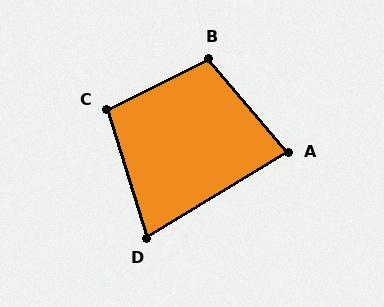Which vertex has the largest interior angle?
B, at approximately 104 degrees.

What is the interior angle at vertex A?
Approximately 81 degrees (acute).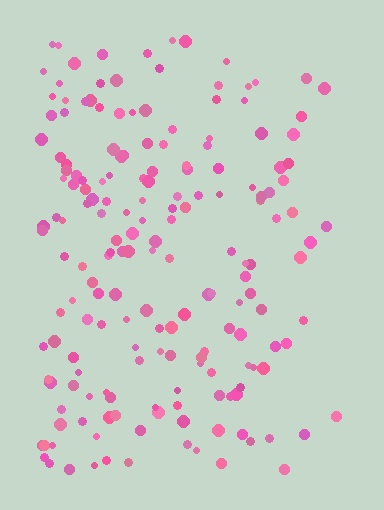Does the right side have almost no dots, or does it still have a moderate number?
Still a moderate number, just noticeably fewer than the left.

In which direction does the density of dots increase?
From right to left, with the left side densest.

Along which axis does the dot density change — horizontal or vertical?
Horizontal.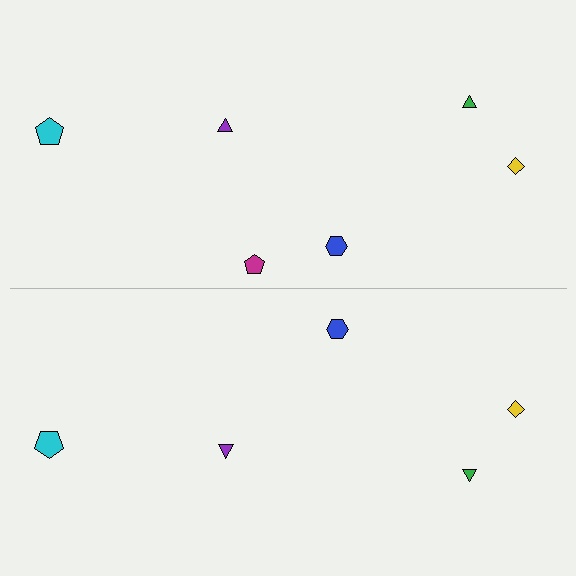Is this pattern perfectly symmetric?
No, the pattern is not perfectly symmetric. A magenta pentagon is missing from the bottom side.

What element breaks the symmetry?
A magenta pentagon is missing from the bottom side.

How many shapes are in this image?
There are 11 shapes in this image.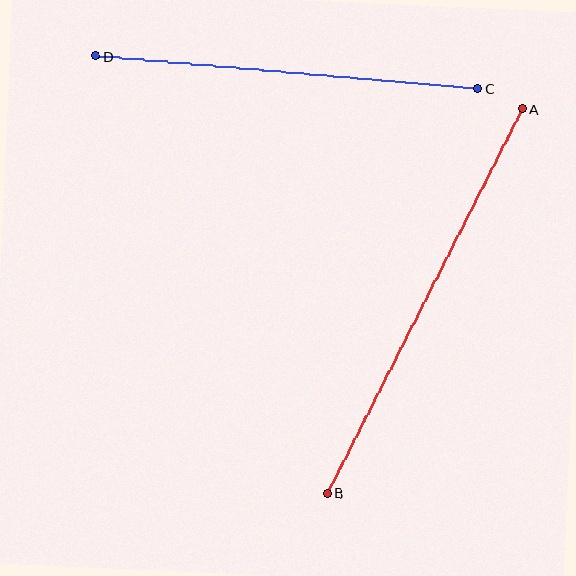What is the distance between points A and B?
The distance is approximately 431 pixels.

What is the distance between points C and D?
The distance is approximately 383 pixels.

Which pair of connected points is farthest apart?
Points A and B are farthest apart.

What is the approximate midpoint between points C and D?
The midpoint is at approximately (287, 72) pixels.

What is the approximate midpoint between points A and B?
The midpoint is at approximately (425, 301) pixels.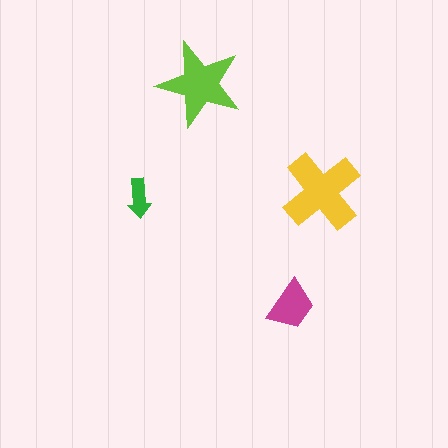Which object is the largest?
The yellow cross.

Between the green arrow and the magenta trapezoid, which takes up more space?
The magenta trapezoid.